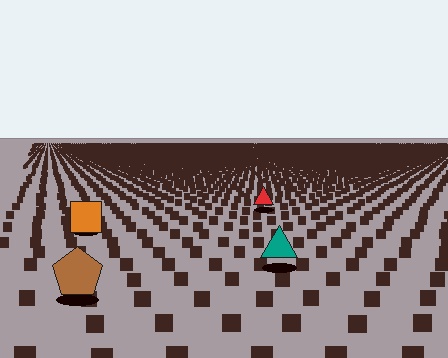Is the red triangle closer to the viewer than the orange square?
No. The orange square is closer — you can tell from the texture gradient: the ground texture is coarser near it.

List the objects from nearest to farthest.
From nearest to farthest: the brown pentagon, the teal triangle, the orange square, the red triangle.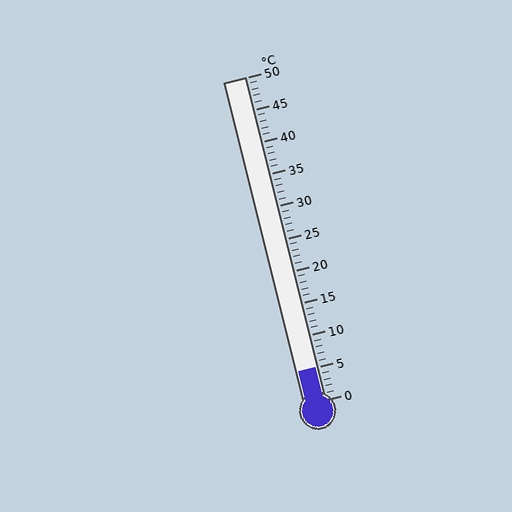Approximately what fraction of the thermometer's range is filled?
The thermometer is filled to approximately 10% of its range.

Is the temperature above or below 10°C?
The temperature is below 10°C.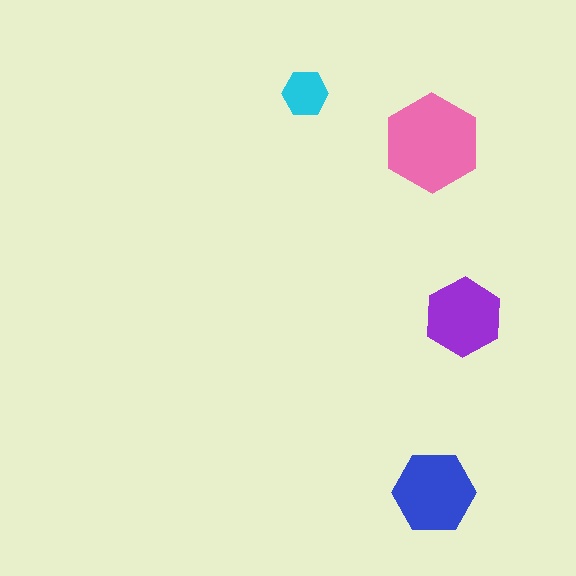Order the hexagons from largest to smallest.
the pink one, the blue one, the purple one, the cyan one.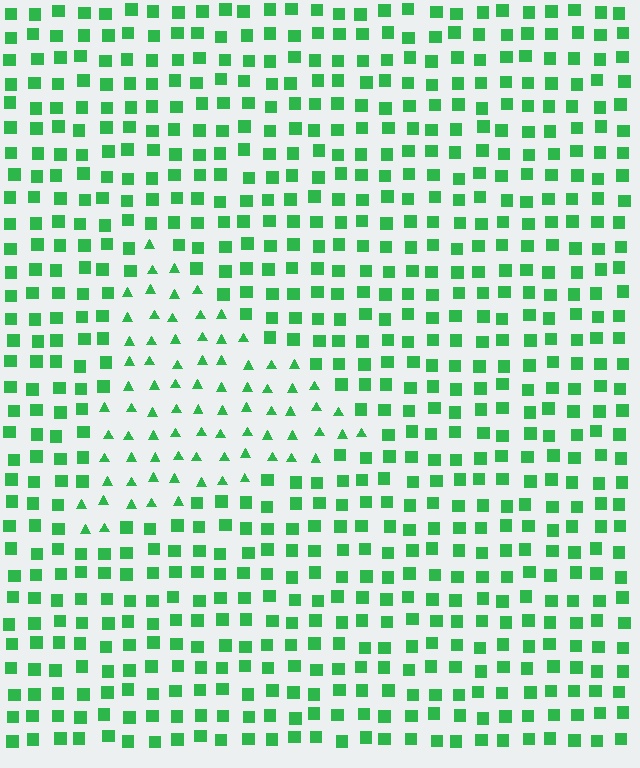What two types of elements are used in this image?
The image uses triangles inside the triangle region and squares outside it.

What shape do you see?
I see a triangle.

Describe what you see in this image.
The image is filled with small green elements arranged in a uniform grid. A triangle-shaped region contains triangles, while the surrounding area contains squares. The boundary is defined purely by the change in element shape.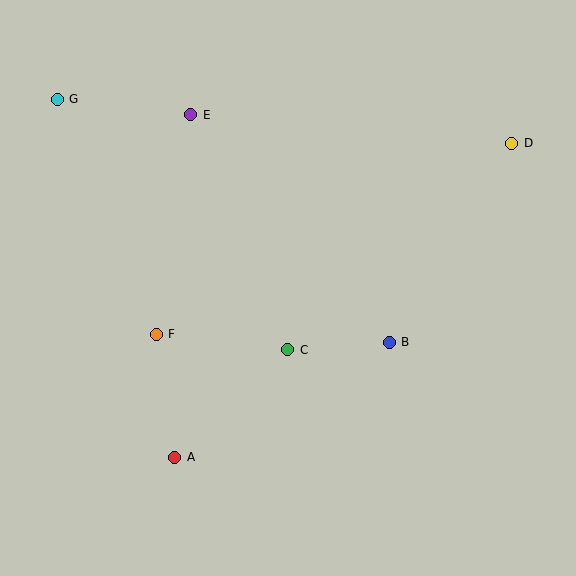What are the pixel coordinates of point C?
Point C is at (288, 350).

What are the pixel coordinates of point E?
Point E is at (191, 115).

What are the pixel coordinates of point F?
Point F is at (156, 334).